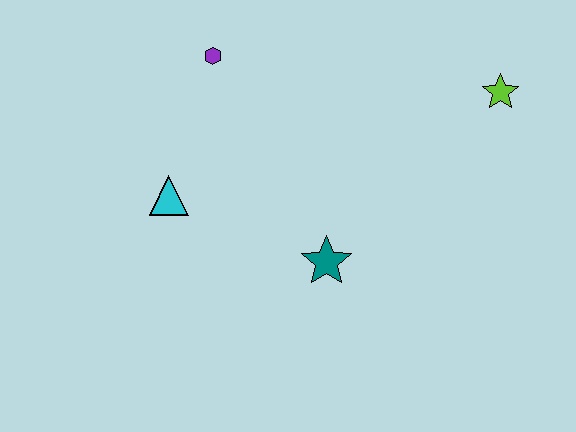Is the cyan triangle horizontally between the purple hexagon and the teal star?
No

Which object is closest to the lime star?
The teal star is closest to the lime star.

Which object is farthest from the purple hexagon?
The lime star is farthest from the purple hexagon.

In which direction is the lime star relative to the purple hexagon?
The lime star is to the right of the purple hexagon.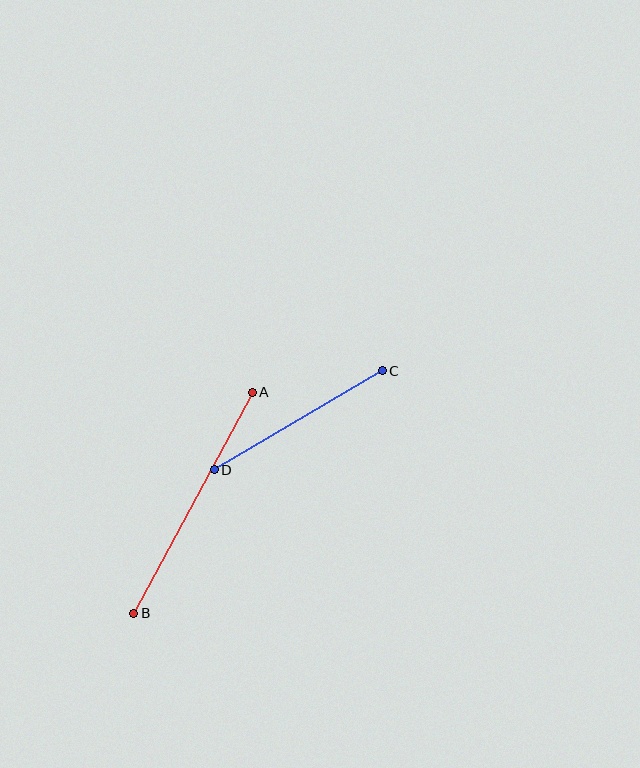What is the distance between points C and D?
The distance is approximately 195 pixels.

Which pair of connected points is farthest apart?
Points A and B are farthest apart.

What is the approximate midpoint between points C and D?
The midpoint is at approximately (298, 420) pixels.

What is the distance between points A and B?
The distance is approximately 250 pixels.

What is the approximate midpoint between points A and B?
The midpoint is at approximately (193, 503) pixels.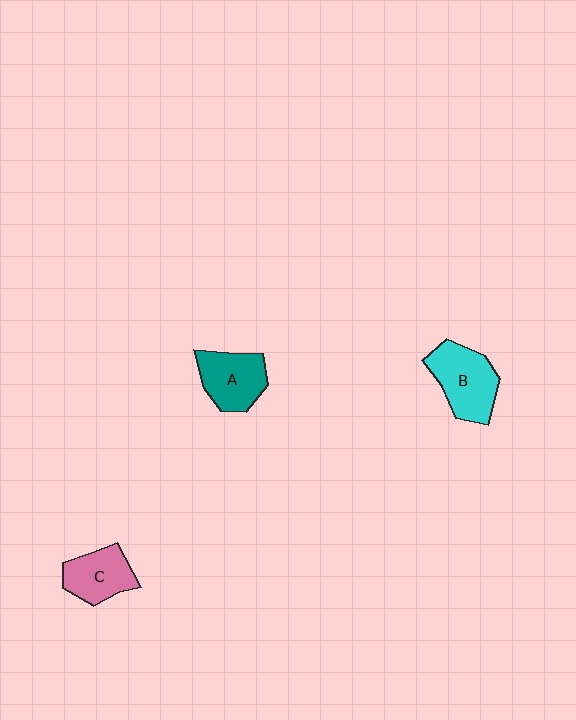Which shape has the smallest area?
Shape C (pink).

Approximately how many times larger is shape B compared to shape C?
Approximately 1.3 times.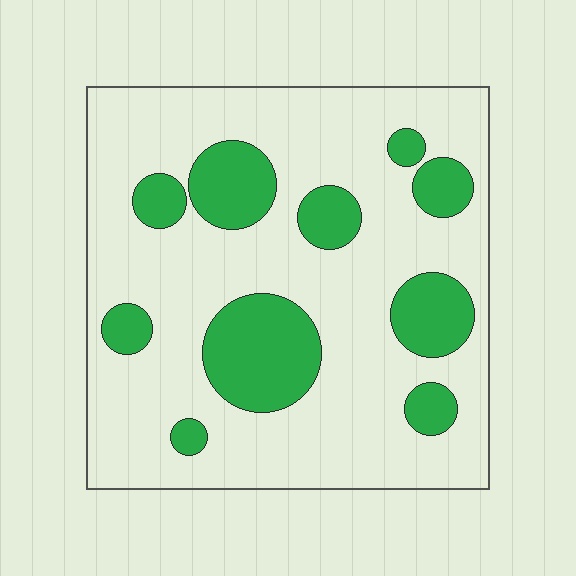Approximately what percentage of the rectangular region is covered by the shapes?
Approximately 25%.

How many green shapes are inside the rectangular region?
10.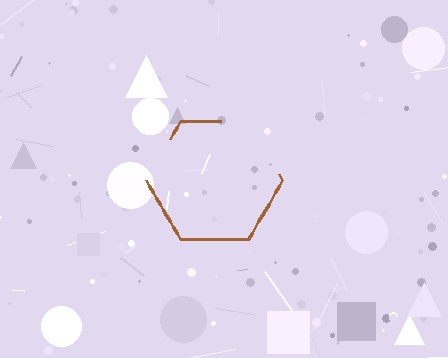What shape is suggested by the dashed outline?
The dashed outline suggests a hexagon.